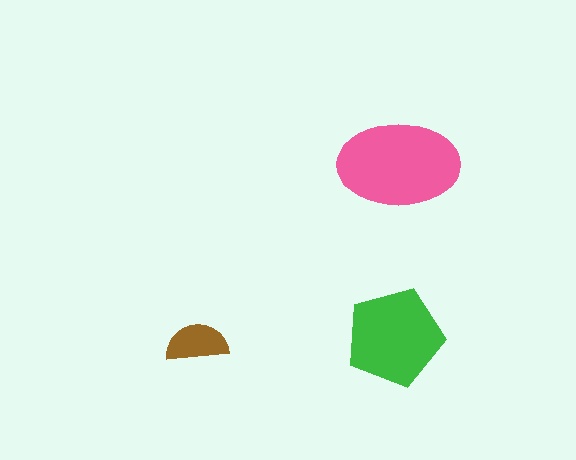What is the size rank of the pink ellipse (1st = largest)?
1st.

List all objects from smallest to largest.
The brown semicircle, the green pentagon, the pink ellipse.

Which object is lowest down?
The brown semicircle is bottommost.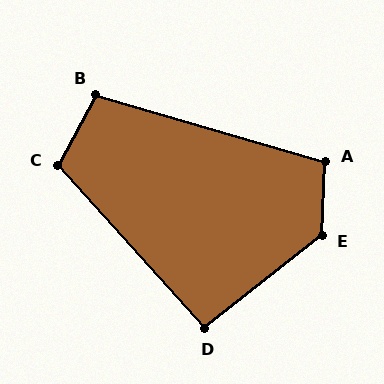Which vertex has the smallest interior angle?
D, at approximately 94 degrees.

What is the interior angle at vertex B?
Approximately 102 degrees (obtuse).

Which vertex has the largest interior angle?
E, at approximately 131 degrees.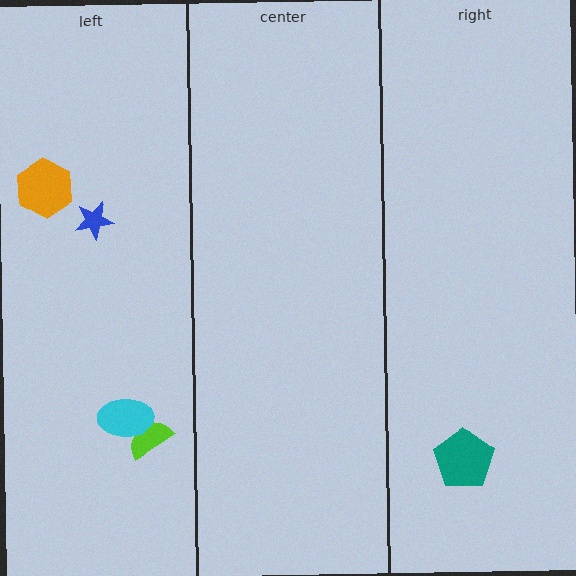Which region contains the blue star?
The left region.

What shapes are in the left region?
The lime semicircle, the blue star, the orange hexagon, the cyan ellipse.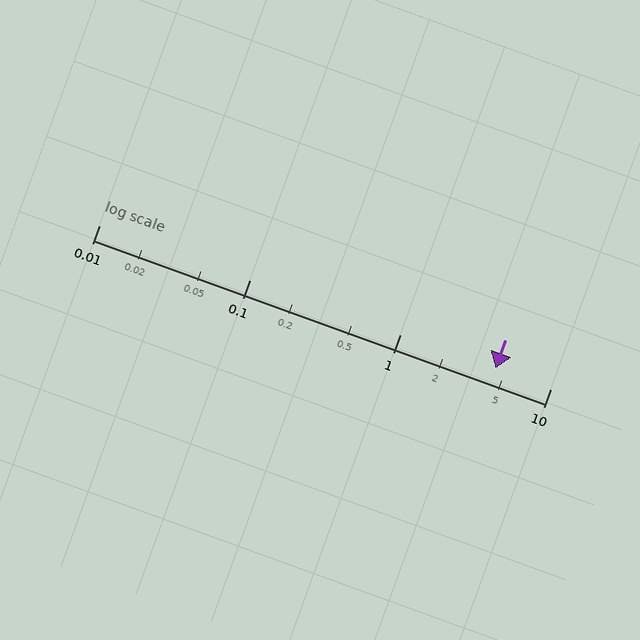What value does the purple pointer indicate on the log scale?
The pointer indicates approximately 4.3.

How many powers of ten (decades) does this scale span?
The scale spans 3 decades, from 0.01 to 10.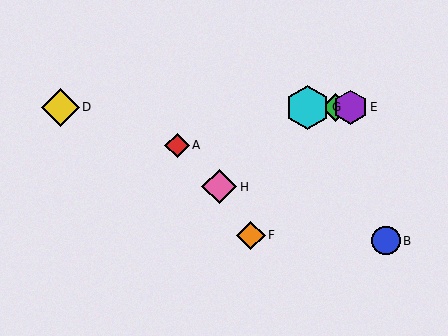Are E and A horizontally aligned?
No, E is at y≈107 and A is at y≈145.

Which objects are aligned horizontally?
Objects C, D, E, G are aligned horizontally.